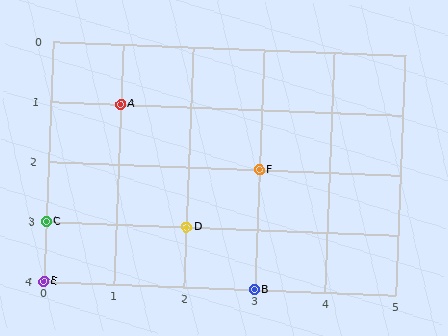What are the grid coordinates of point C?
Point C is at grid coordinates (0, 3).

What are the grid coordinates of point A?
Point A is at grid coordinates (1, 1).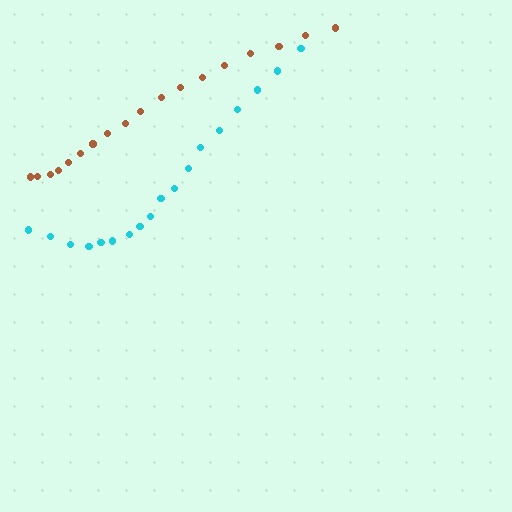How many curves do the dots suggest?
There are 2 distinct paths.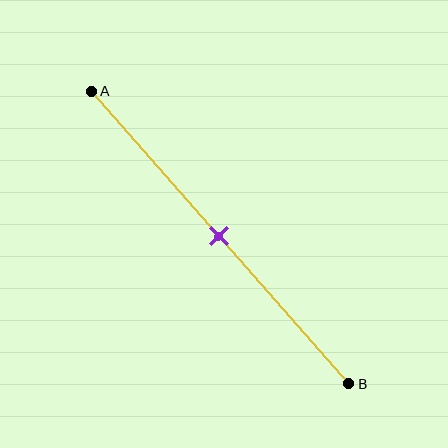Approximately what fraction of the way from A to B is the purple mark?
The purple mark is approximately 50% of the way from A to B.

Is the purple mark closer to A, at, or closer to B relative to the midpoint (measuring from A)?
The purple mark is approximately at the midpoint of segment AB.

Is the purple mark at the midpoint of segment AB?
Yes, the mark is approximately at the midpoint.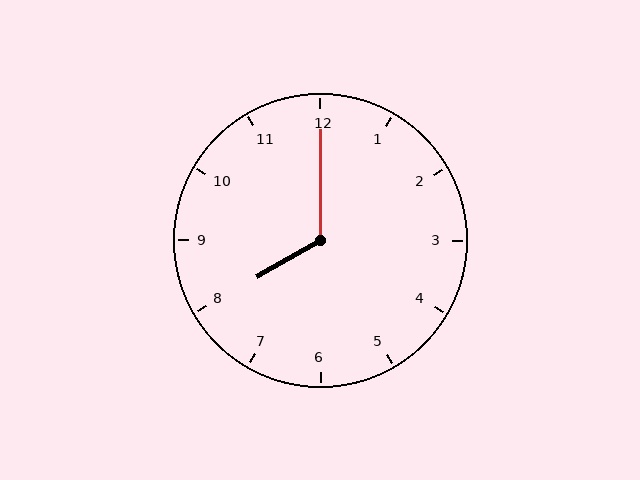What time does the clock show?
8:00.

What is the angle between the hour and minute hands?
Approximately 120 degrees.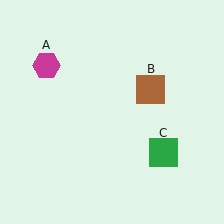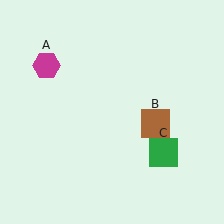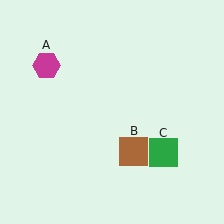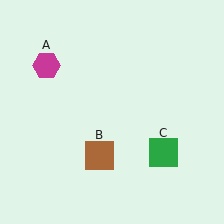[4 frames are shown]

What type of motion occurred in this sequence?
The brown square (object B) rotated clockwise around the center of the scene.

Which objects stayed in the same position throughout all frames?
Magenta hexagon (object A) and green square (object C) remained stationary.